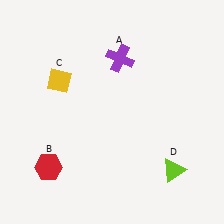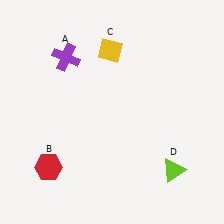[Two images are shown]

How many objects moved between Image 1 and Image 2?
2 objects moved between the two images.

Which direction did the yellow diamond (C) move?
The yellow diamond (C) moved right.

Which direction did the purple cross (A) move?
The purple cross (A) moved left.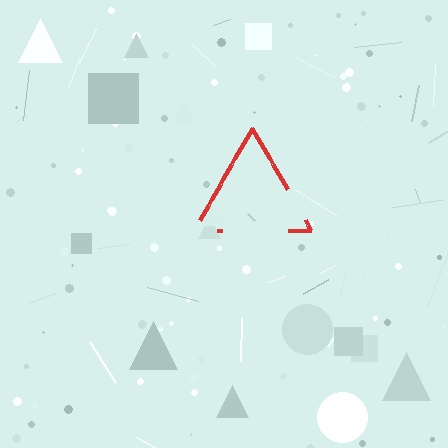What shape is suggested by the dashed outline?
The dashed outline suggests a triangle.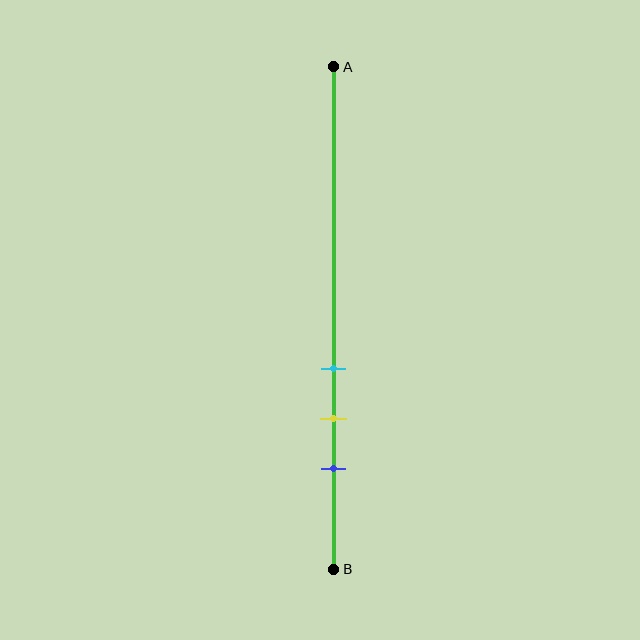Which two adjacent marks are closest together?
The cyan and yellow marks are the closest adjacent pair.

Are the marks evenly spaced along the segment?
Yes, the marks are approximately evenly spaced.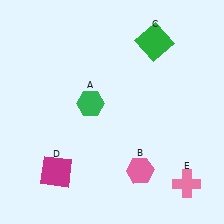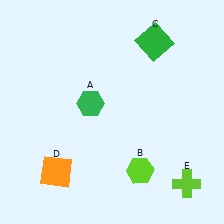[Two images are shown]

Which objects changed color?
B changed from pink to lime. D changed from magenta to orange. E changed from pink to lime.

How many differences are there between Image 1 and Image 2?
There are 3 differences between the two images.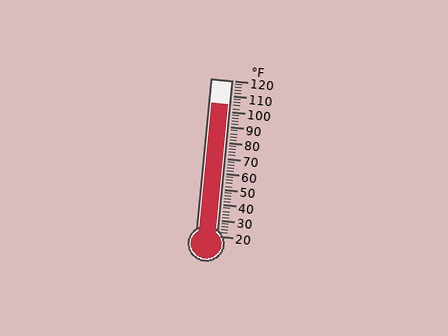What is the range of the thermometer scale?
The thermometer scale ranges from 20°F to 120°F.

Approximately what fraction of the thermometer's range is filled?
The thermometer is filled to approximately 85% of its range.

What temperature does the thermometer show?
The thermometer shows approximately 104°F.